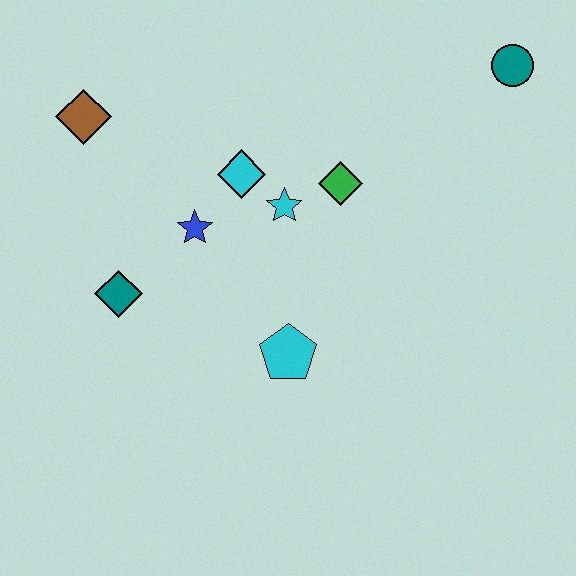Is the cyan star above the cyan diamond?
No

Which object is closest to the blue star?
The cyan diamond is closest to the blue star.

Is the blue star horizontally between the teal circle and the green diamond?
No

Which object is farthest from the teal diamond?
The teal circle is farthest from the teal diamond.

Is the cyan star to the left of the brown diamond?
No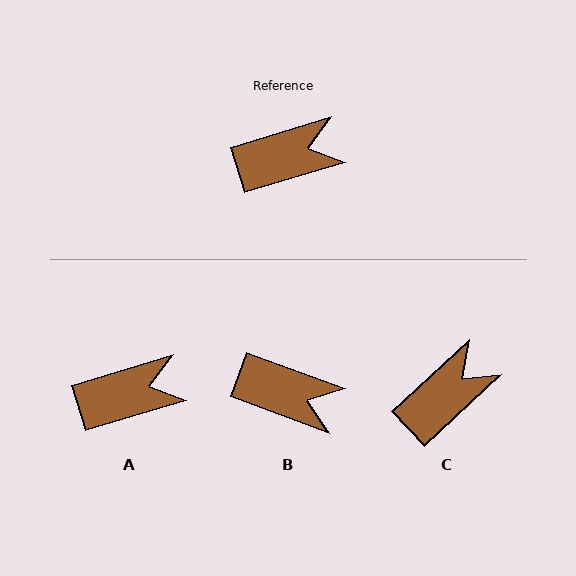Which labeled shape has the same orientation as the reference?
A.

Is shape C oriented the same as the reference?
No, it is off by about 26 degrees.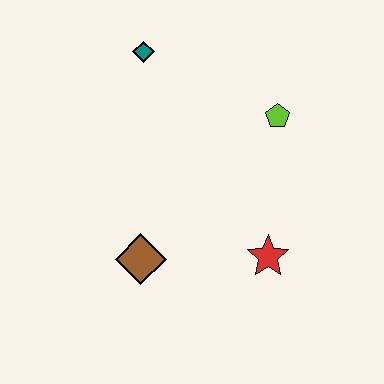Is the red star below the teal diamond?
Yes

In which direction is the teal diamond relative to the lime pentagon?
The teal diamond is to the left of the lime pentagon.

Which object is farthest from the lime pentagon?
The brown diamond is farthest from the lime pentagon.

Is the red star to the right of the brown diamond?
Yes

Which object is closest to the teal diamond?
The lime pentagon is closest to the teal diamond.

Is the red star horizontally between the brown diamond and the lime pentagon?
Yes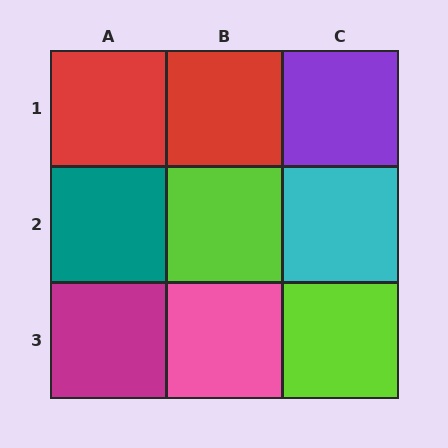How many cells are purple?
1 cell is purple.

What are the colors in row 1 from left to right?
Red, red, purple.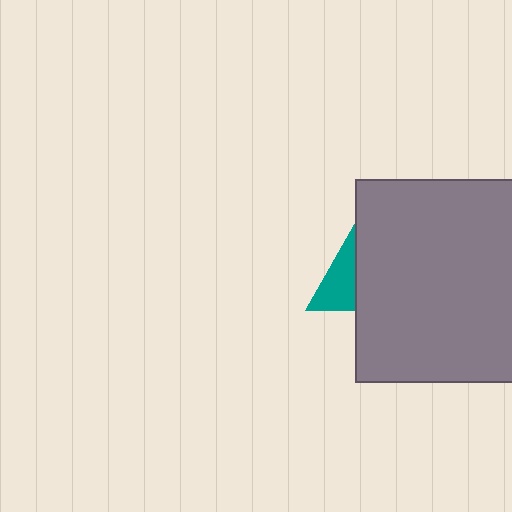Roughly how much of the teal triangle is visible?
A small part of it is visible (roughly 44%).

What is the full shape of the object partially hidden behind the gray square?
The partially hidden object is a teal triangle.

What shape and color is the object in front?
The object in front is a gray square.